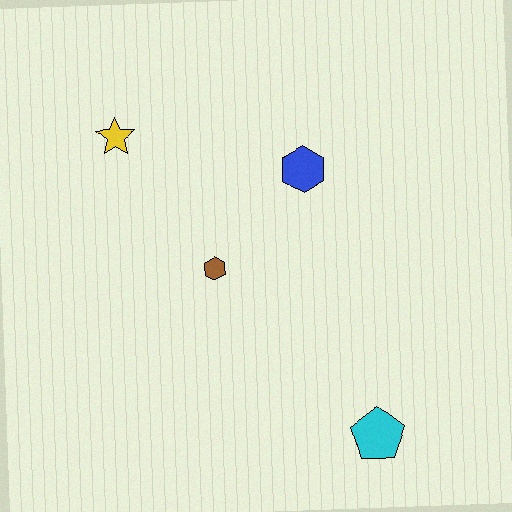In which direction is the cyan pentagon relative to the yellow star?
The cyan pentagon is below the yellow star.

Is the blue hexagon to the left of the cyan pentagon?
Yes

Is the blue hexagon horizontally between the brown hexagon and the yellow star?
No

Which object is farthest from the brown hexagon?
The cyan pentagon is farthest from the brown hexagon.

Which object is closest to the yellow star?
The brown hexagon is closest to the yellow star.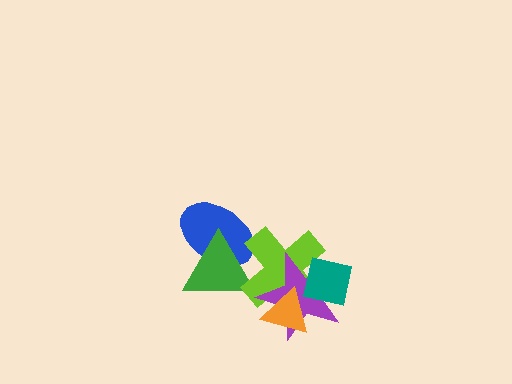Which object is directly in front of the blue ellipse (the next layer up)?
The green triangle is directly in front of the blue ellipse.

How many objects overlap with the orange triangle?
2 objects overlap with the orange triangle.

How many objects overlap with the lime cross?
5 objects overlap with the lime cross.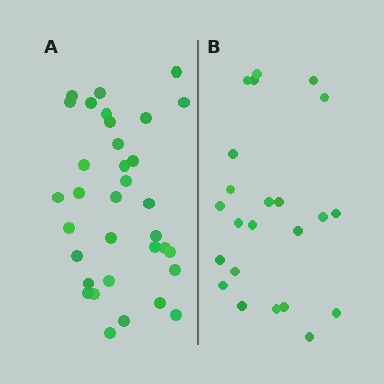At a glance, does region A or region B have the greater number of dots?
Region A (the left region) has more dots.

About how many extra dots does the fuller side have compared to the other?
Region A has roughly 12 or so more dots than region B.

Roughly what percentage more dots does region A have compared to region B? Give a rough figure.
About 50% more.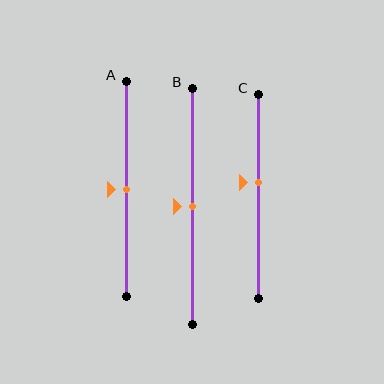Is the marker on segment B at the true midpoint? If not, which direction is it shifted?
Yes, the marker on segment B is at the true midpoint.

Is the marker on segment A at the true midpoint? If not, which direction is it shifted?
Yes, the marker on segment A is at the true midpoint.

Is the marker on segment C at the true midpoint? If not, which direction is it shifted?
No, the marker on segment C is shifted upward by about 7% of the segment length.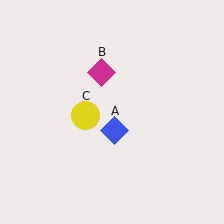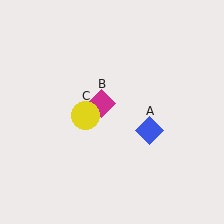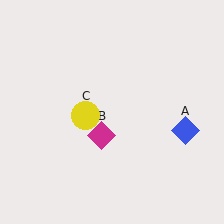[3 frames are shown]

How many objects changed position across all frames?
2 objects changed position: blue diamond (object A), magenta diamond (object B).